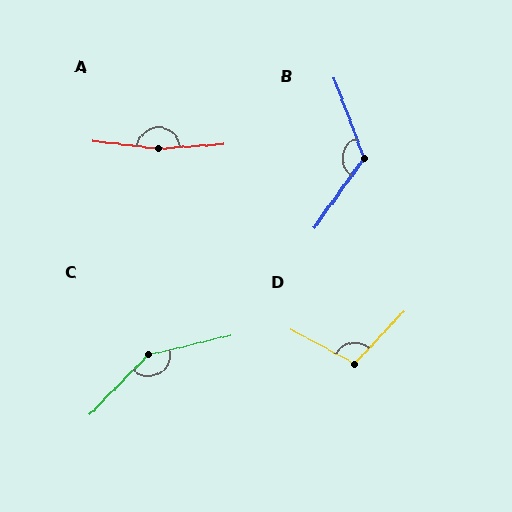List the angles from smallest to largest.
D (105°), B (124°), C (148°), A (169°).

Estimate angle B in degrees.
Approximately 124 degrees.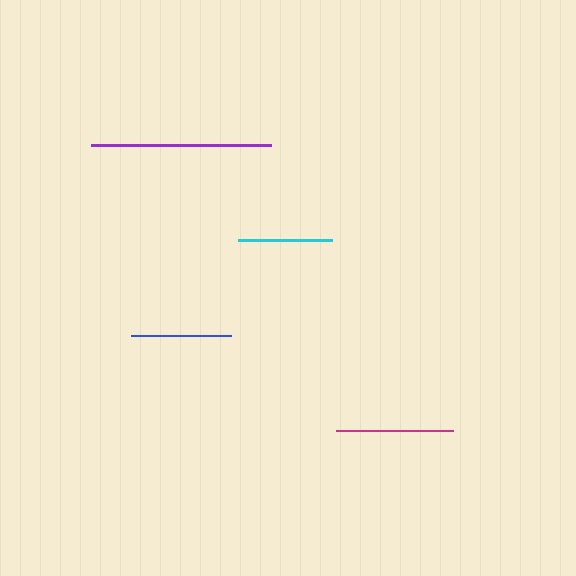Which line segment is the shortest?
The cyan line is the shortest at approximately 93 pixels.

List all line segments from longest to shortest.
From longest to shortest: purple, magenta, blue, cyan.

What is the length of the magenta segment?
The magenta segment is approximately 118 pixels long.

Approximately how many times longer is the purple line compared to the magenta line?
The purple line is approximately 1.5 times the length of the magenta line.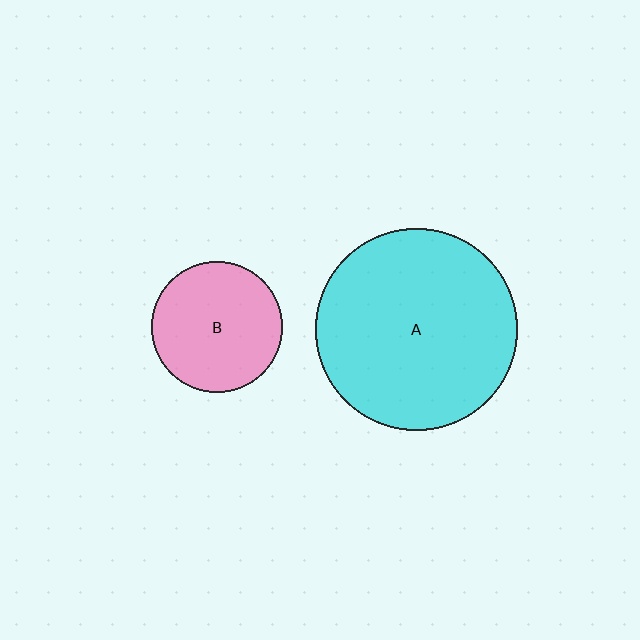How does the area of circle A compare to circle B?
Approximately 2.4 times.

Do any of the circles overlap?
No, none of the circles overlap.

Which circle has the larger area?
Circle A (cyan).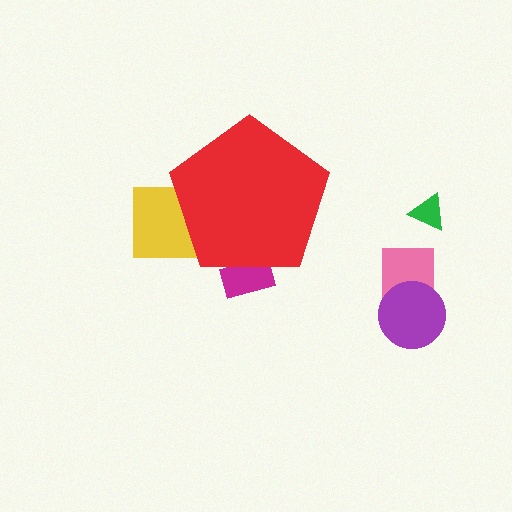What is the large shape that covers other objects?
A red pentagon.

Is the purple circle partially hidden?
No, the purple circle is fully visible.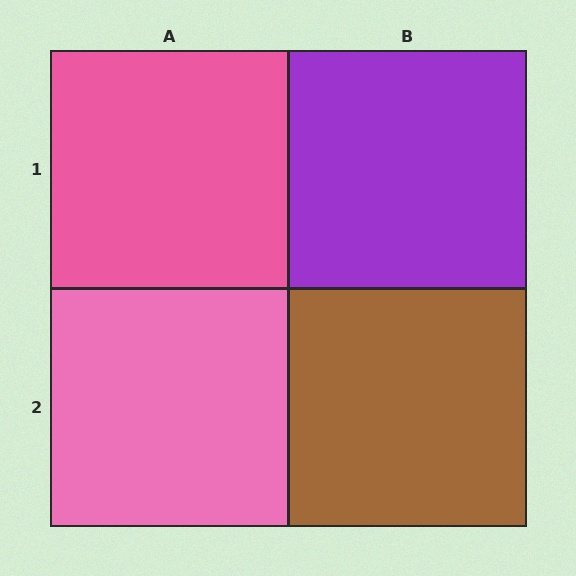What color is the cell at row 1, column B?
Purple.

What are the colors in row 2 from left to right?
Pink, brown.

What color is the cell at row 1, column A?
Pink.